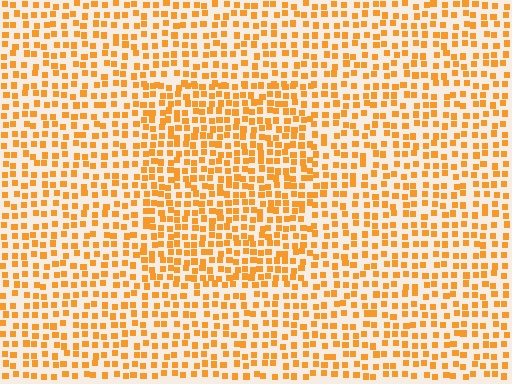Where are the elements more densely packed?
The elements are more densely packed inside the rectangle boundary.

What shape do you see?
I see a rectangle.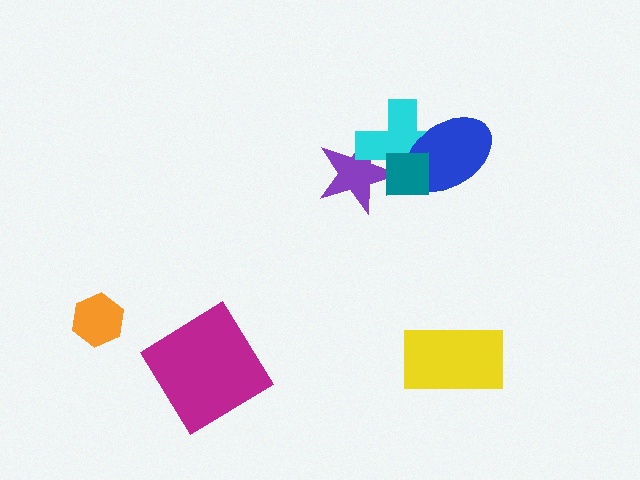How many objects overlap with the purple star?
2 objects overlap with the purple star.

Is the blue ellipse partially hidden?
Yes, it is partially covered by another shape.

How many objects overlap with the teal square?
3 objects overlap with the teal square.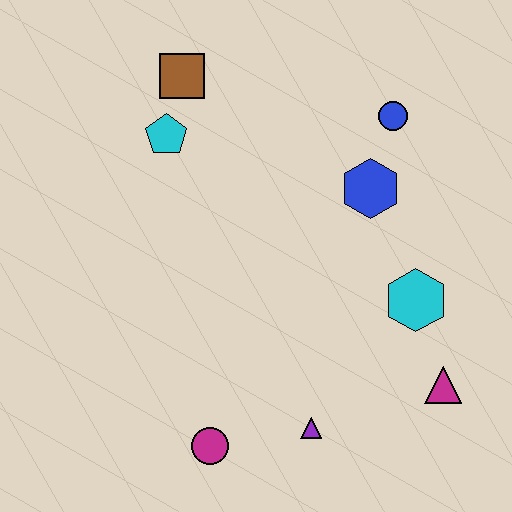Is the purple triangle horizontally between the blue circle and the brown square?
Yes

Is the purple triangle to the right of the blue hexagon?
No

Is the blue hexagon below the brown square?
Yes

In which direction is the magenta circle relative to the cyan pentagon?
The magenta circle is below the cyan pentagon.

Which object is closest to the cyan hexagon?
The magenta triangle is closest to the cyan hexagon.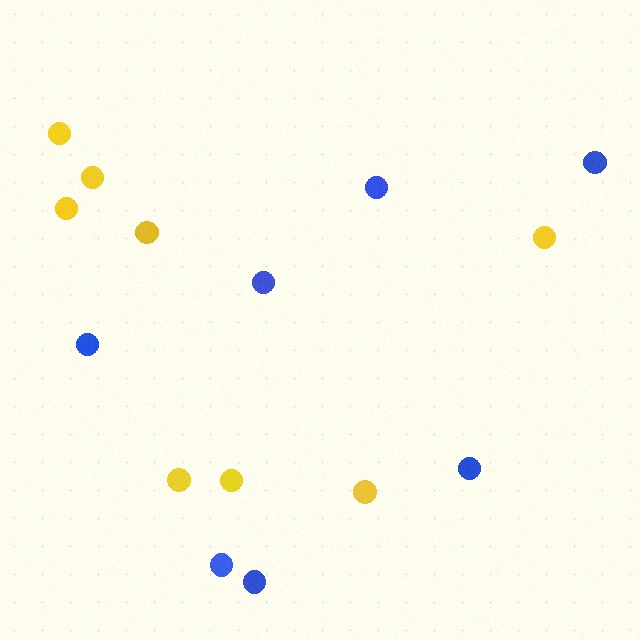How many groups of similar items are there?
There are 2 groups: one group of blue circles (7) and one group of yellow circles (8).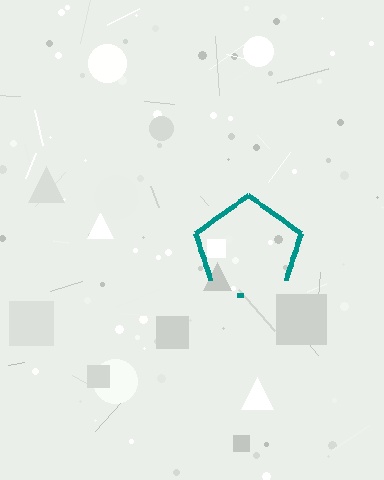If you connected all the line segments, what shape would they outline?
They would outline a pentagon.